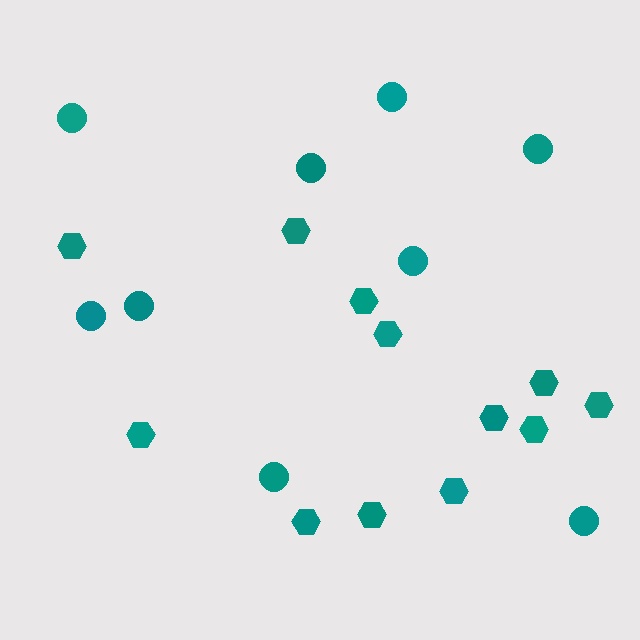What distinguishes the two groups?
There are 2 groups: one group of hexagons (12) and one group of circles (9).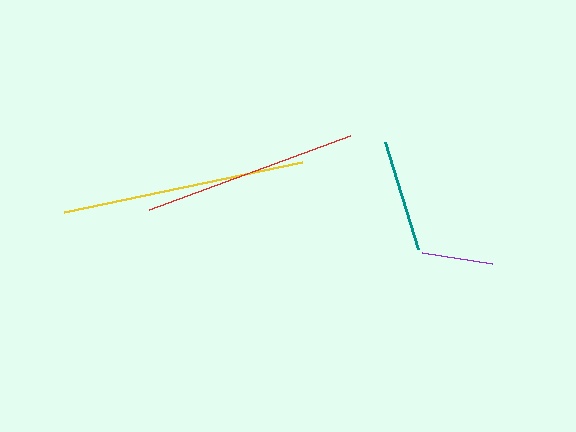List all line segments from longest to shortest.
From longest to shortest: yellow, red, teal, purple.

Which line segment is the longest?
The yellow line is the longest at approximately 243 pixels.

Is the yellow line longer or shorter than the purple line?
The yellow line is longer than the purple line.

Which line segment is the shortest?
The purple line is the shortest at approximately 71 pixels.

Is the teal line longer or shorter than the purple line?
The teal line is longer than the purple line.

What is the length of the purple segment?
The purple segment is approximately 71 pixels long.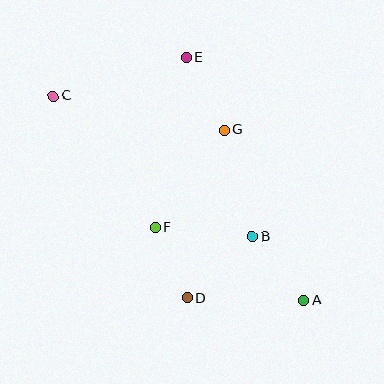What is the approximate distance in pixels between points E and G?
The distance between E and G is approximately 82 pixels.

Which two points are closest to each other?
Points D and F are closest to each other.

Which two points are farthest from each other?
Points A and C are farthest from each other.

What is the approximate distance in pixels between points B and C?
The distance between B and C is approximately 244 pixels.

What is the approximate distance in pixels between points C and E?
The distance between C and E is approximately 139 pixels.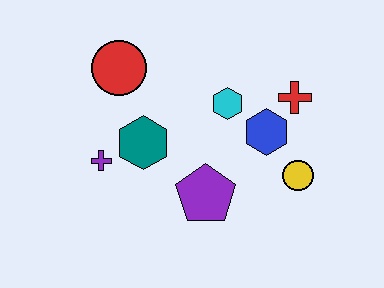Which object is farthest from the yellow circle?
The red circle is farthest from the yellow circle.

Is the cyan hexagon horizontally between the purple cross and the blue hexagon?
Yes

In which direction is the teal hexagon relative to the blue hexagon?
The teal hexagon is to the left of the blue hexagon.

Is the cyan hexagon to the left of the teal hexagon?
No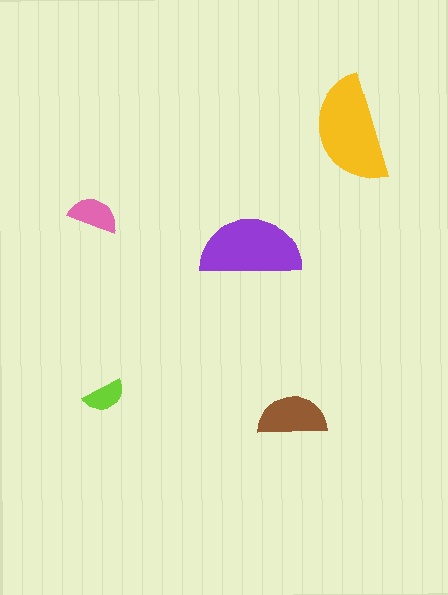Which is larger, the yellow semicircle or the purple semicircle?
The yellow one.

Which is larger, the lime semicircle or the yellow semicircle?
The yellow one.